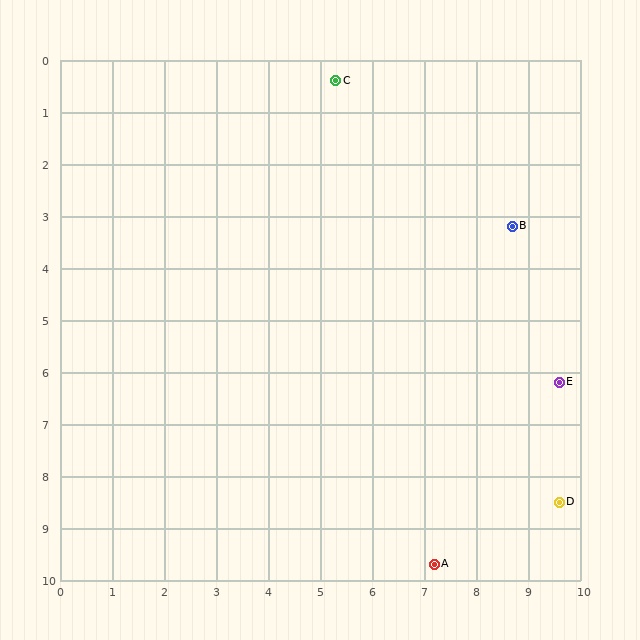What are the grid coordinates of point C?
Point C is at approximately (5.3, 0.4).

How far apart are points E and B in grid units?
Points E and B are about 3.1 grid units apart.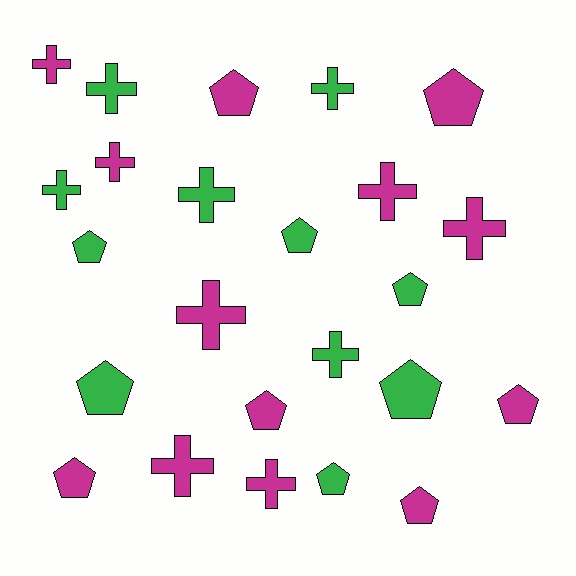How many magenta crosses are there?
There are 7 magenta crosses.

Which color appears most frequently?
Magenta, with 13 objects.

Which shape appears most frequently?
Cross, with 12 objects.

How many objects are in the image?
There are 24 objects.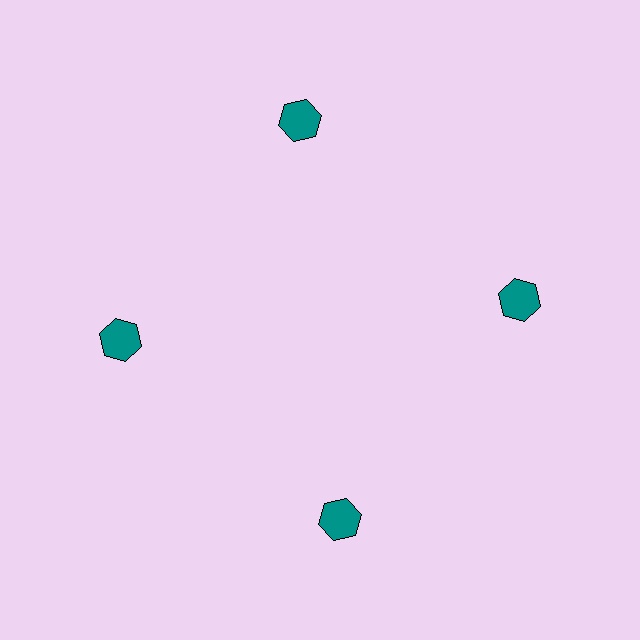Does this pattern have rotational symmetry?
Yes, this pattern has 4-fold rotational symmetry. It looks the same after rotating 90 degrees around the center.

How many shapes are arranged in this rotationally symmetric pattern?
There are 4 shapes, arranged in 4 groups of 1.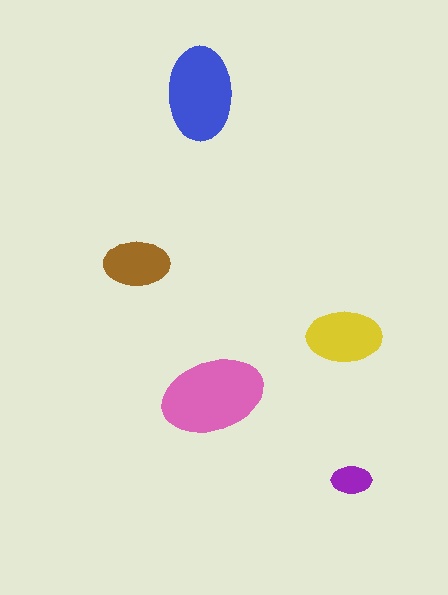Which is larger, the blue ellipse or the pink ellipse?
The pink one.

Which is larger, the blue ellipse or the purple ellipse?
The blue one.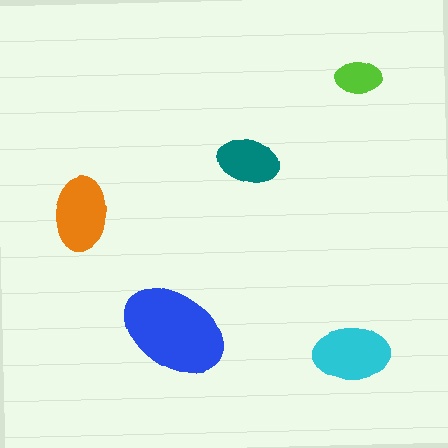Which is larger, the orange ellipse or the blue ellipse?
The blue one.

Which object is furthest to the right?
The lime ellipse is rightmost.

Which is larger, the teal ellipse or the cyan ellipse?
The cyan one.